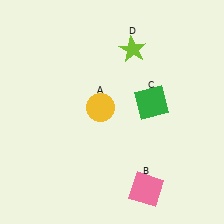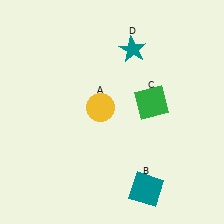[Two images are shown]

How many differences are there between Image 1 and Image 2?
There are 2 differences between the two images.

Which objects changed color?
B changed from pink to teal. D changed from lime to teal.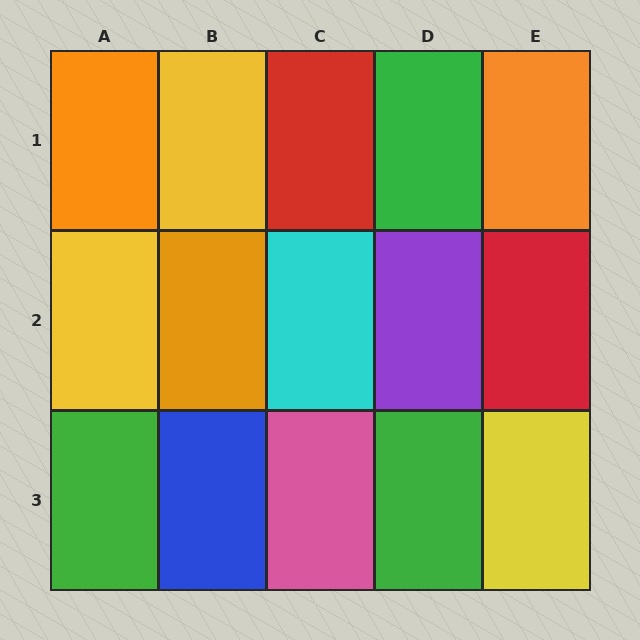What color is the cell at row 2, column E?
Red.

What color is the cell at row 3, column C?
Pink.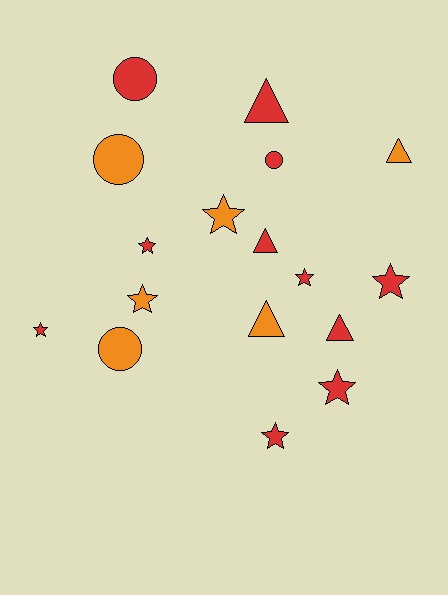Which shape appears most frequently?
Star, with 8 objects.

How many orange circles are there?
There are 2 orange circles.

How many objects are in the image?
There are 17 objects.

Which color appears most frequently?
Red, with 11 objects.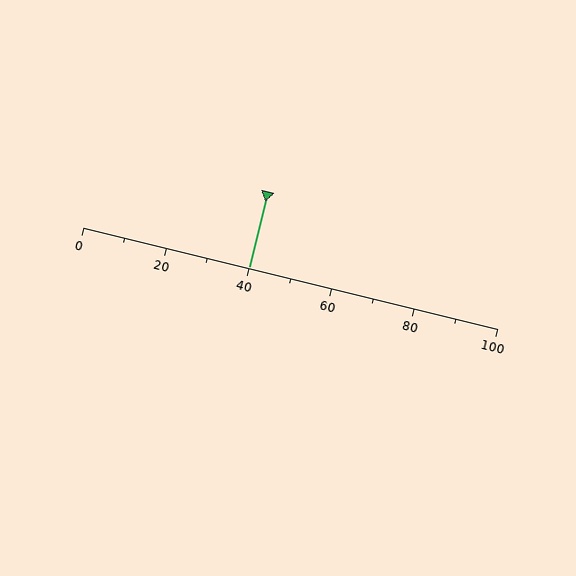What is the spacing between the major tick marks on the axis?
The major ticks are spaced 20 apart.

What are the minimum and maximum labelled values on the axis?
The axis runs from 0 to 100.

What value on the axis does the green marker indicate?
The marker indicates approximately 40.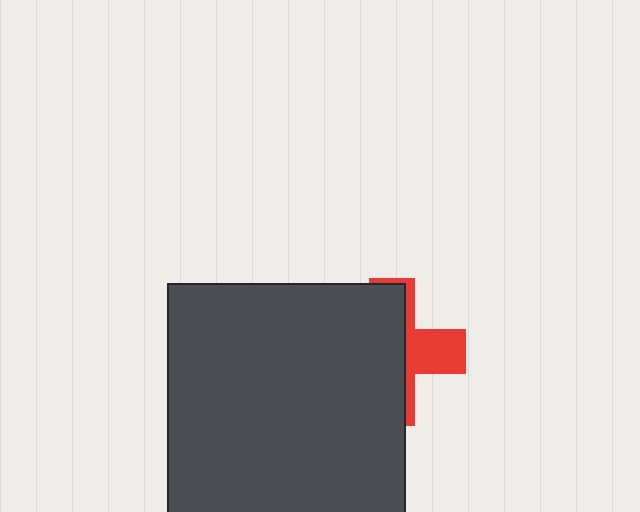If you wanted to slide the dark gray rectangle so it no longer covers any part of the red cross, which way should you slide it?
Slide it left — that is the most direct way to separate the two shapes.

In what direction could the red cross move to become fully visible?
The red cross could move right. That would shift it out from behind the dark gray rectangle entirely.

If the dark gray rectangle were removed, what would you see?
You would see the complete red cross.